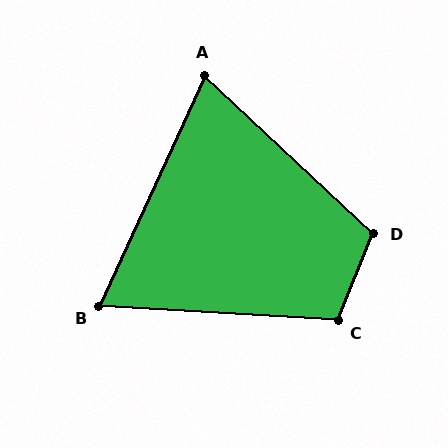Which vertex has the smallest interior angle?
B, at approximately 69 degrees.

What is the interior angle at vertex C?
Approximately 109 degrees (obtuse).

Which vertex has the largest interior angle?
D, at approximately 111 degrees.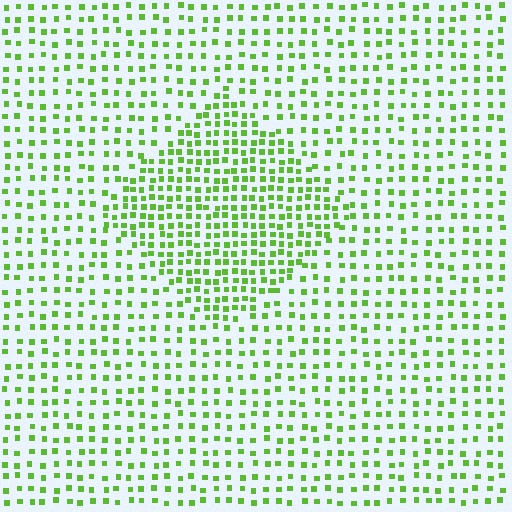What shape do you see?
I see a diamond.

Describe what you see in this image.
The image contains small lime elements arranged at two different densities. A diamond-shaped region is visible where the elements are more densely packed than the surrounding area.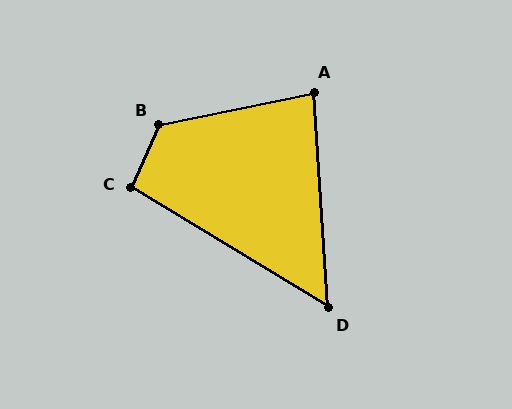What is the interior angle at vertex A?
Approximately 82 degrees (acute).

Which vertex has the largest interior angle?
B, at approximately 125 degrees.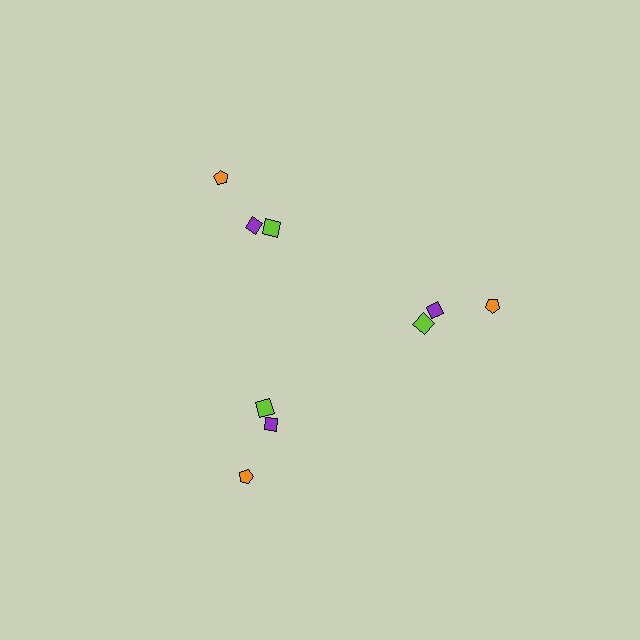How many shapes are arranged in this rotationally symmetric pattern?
There are 9 shapes, arranged in 3 groups of 3.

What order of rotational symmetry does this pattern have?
This pattern has 3-fold rotational symmetry.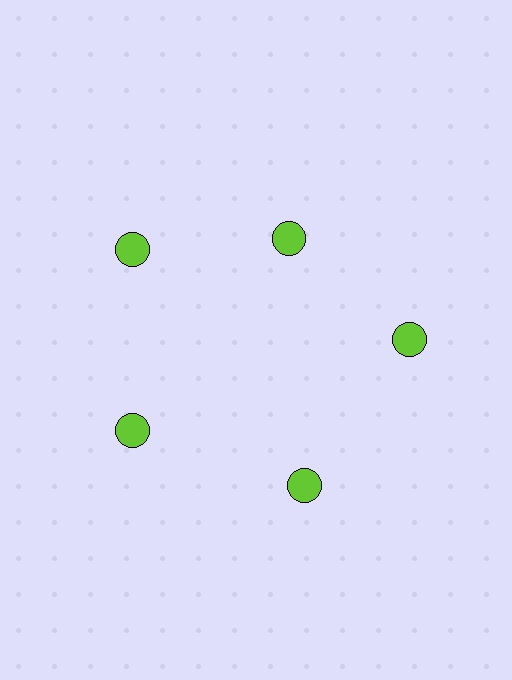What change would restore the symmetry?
The symmetry would be restored by moving it outward, back onto the ring so that all 5 circles sit at equal angles and equal distance from the center.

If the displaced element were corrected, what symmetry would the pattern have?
It would have 5-fold rotational symmetry — the pattern would map onto itself every 72 degrees.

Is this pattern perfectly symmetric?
No. The 5 lime circles are arranged in a ring, but one element near the 1 o'clock position is pulled inward toward the center, breaking the 5-fold rotational symmetry.